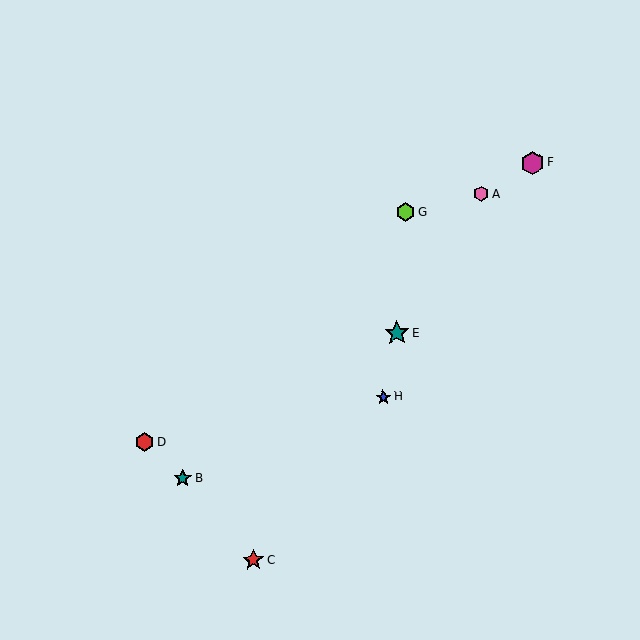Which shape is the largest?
The teal star (labeled E) is the largest.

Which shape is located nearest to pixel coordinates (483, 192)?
The pink hexagon (labeled A) at (481, 194) is nearest to that location.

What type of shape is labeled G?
Shape G is a lime hexagon.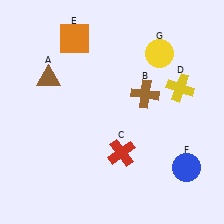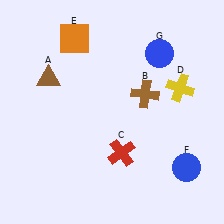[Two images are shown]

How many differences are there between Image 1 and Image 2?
There is 1 difference between the two images.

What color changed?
The circle (G) changed from yellow in Image 1 to blue in Image 2.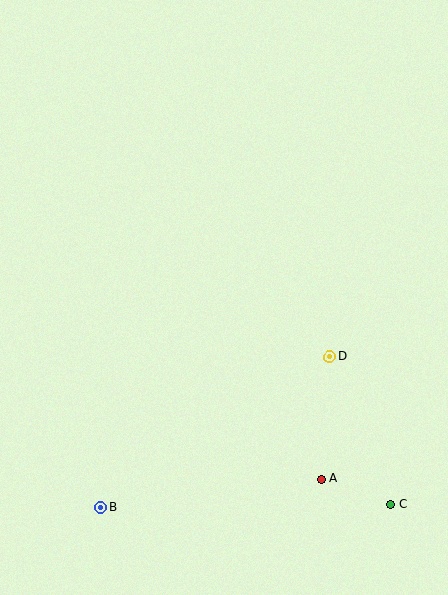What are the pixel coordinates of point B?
Point B is at (101, 507).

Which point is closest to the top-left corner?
Point D is closest to the top-left corner.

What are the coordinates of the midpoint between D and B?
The midpoint between D and B is at (215, 432).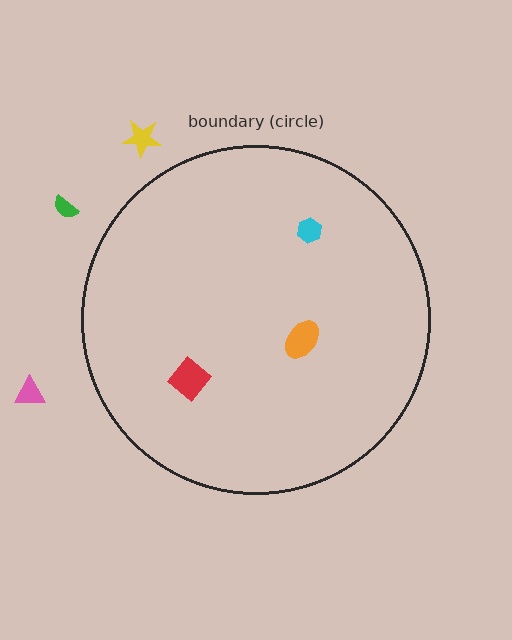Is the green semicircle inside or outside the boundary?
Outside.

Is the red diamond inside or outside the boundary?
Inside.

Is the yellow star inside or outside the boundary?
Outside.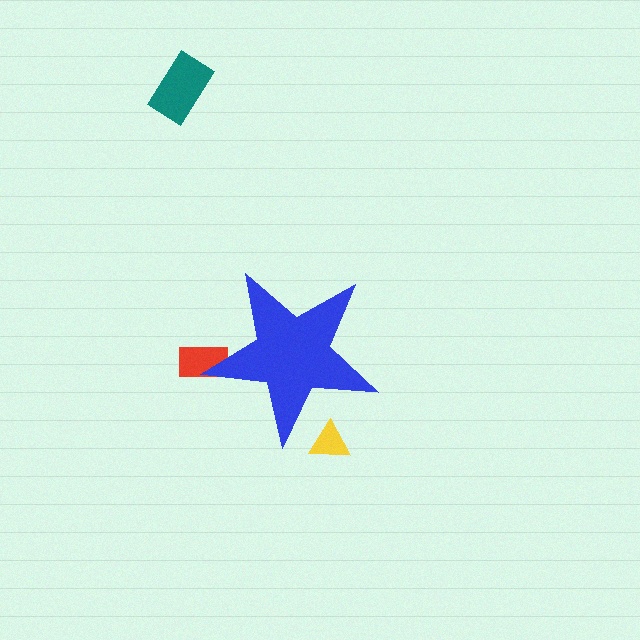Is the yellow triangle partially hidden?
Yes, the yellow triangle is partially hidden behind the blue star.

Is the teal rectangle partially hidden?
No, the teal rectangle is fully visible.